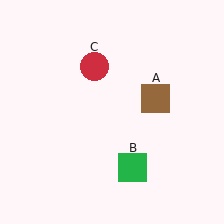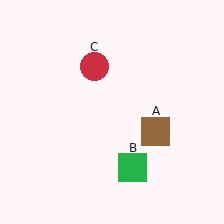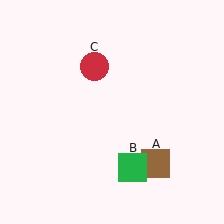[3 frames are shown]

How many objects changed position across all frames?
1 object changed position: brown square (object A).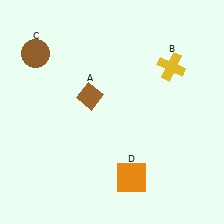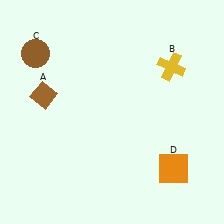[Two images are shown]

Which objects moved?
The objects that moved are: the brown diamond (A), the orange square (D).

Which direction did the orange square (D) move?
The orange square (D) moved right.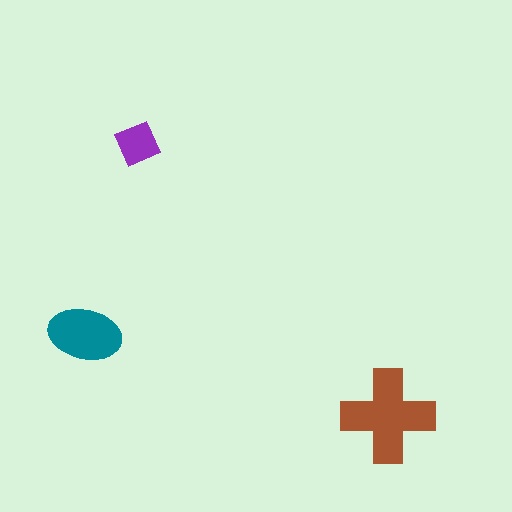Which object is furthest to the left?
The teal ellipse is leftmost.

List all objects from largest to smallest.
The brown cross, the teal ellipse, the purple diamond.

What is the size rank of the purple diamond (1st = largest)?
3rd.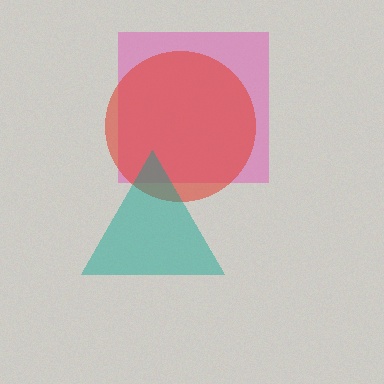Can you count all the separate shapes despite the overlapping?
Yes, there are 3 separate shapes.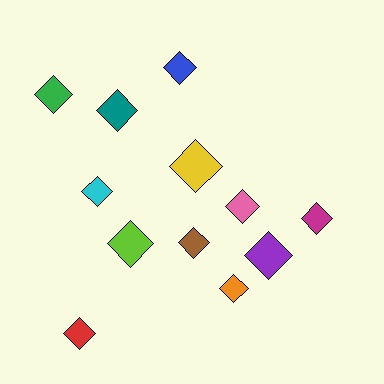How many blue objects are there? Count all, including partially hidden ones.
There is 1 blue object.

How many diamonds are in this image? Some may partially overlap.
There are 12 diamonds.